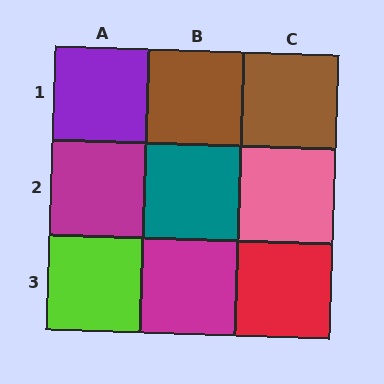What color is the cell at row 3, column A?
Lime.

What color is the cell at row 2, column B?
Teal.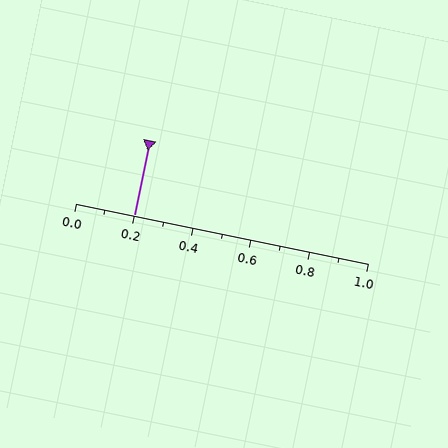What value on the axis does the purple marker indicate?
The marker indicates approximately 0.2.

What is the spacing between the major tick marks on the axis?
The major ticks are spaced 0.2 apart.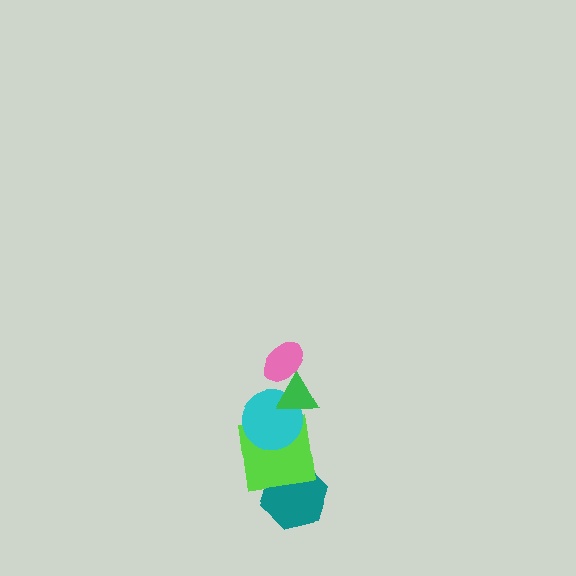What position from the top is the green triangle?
The green triangle is 2nd from the top.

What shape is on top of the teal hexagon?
The lime square is on top of the teal hexagon.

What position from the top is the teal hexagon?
The teal hexagon is 5th from the top.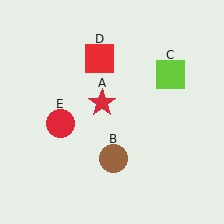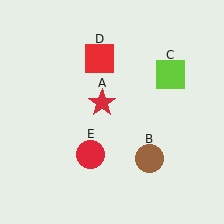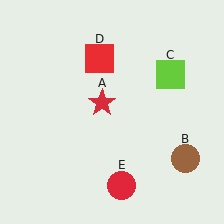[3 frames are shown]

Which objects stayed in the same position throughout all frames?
Red star (object A) and lime square (object C) and red square (object D) remained stationary.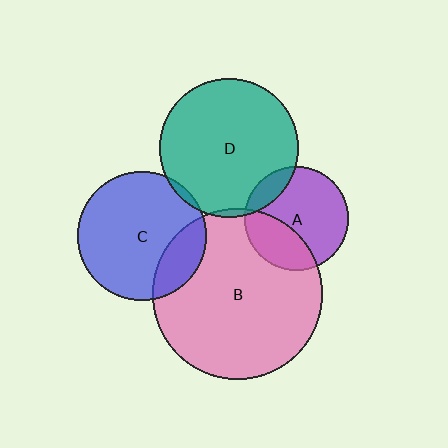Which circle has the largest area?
Circle B (pink).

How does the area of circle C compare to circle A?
Approximately 1.5 times.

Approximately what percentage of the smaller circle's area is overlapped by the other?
Approximately 15%.